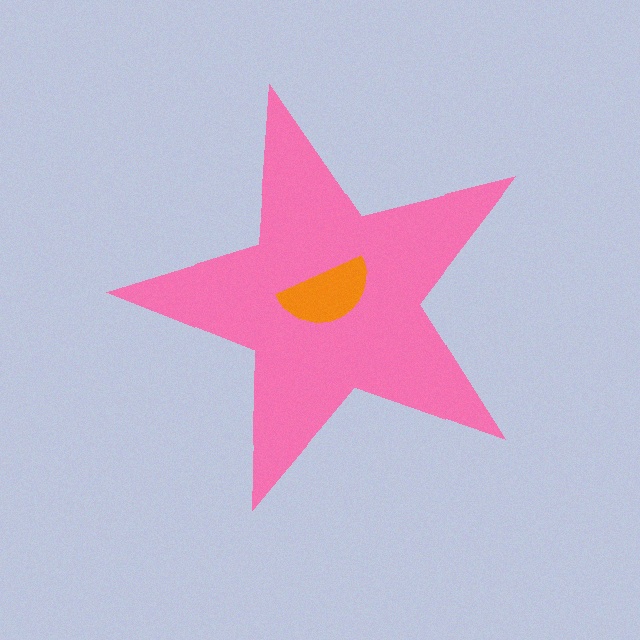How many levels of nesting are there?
2.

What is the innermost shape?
The orange semicircle.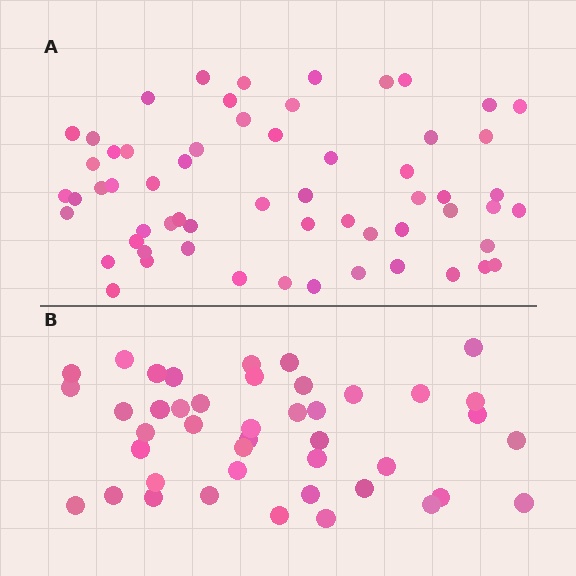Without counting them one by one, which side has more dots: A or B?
Region A (the top region) has more dots.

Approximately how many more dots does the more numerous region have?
Region A has approximately 15 more dots than region B.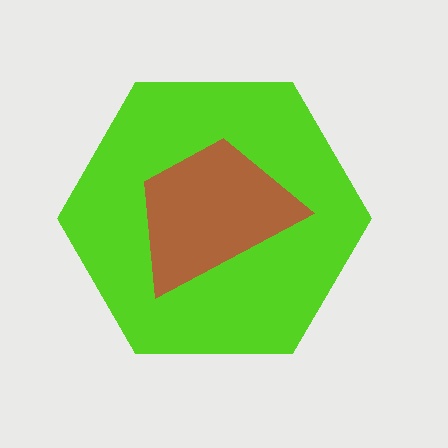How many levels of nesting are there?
2.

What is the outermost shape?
The lime hexagon.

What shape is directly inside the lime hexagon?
The brown trapezoid.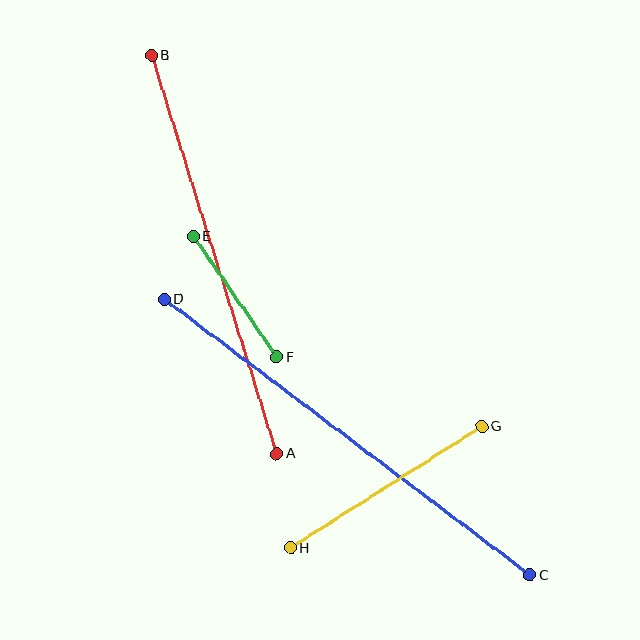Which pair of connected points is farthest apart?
Points C and D are farthest apart.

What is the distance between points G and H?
The distance is approximately 226 pixels.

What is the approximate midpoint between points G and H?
The midpoint is at approximately (386, 487) pixels.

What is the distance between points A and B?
The distance is approximately 417 pixels.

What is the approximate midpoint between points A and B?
The midpoint is at approximately (214, 255) pixels.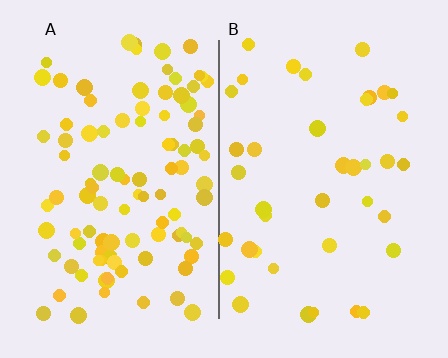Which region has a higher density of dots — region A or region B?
A (the left).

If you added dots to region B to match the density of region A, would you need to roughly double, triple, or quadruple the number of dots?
Approximately triple.